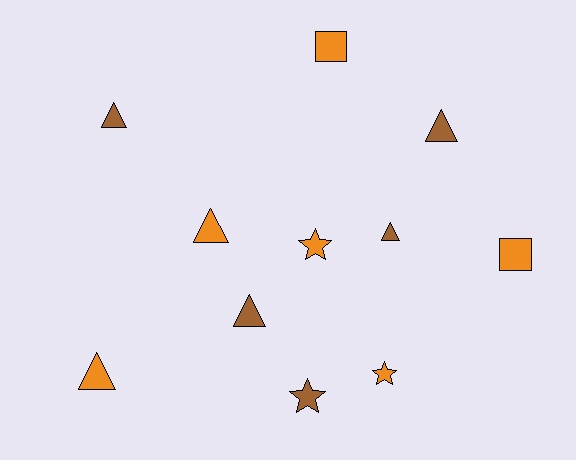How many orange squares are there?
There are 2 orange squares.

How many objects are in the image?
There are 11 objects.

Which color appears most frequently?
Orange, with 6 objects.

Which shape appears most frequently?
Triangle, with 6 objects.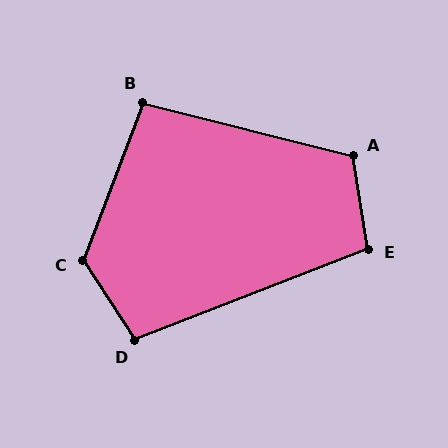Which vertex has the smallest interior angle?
B, at approximately 97 degrees.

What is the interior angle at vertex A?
Approximately 113 degrees (obtuse).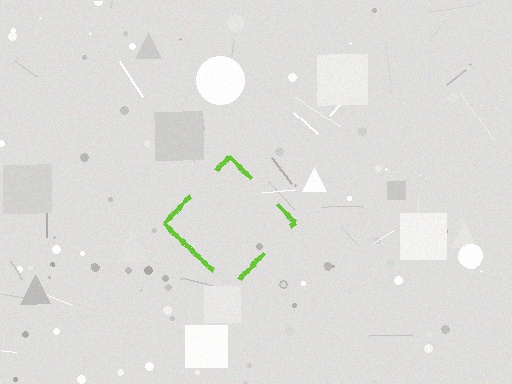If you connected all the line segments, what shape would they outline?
They would outline a diamond.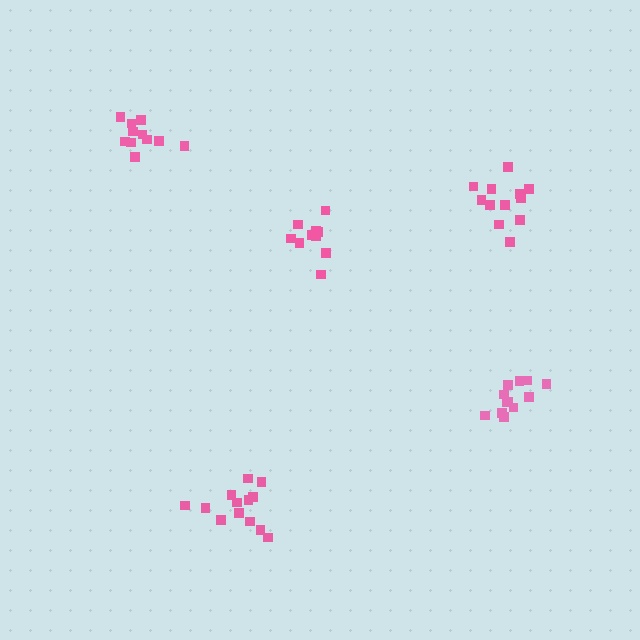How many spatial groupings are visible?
There are 5 spatial groupings.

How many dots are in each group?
Group 1: 12 dots, Group 2: 12 dots, Group 3: 10 dots, Group 4: 11 dots, Group 5: 13 dots (58 total).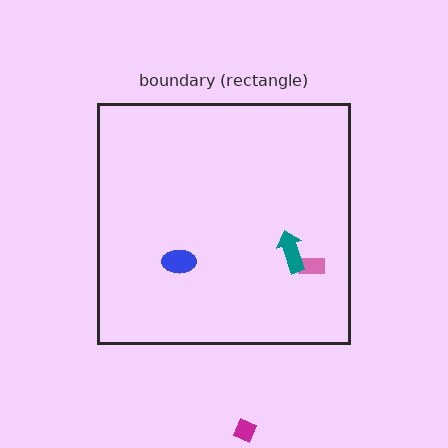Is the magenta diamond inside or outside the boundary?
Outside.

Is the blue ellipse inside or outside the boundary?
Inside.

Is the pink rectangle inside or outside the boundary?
Inside.